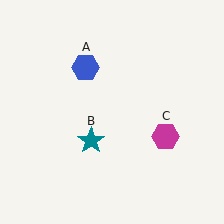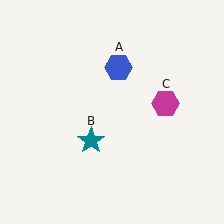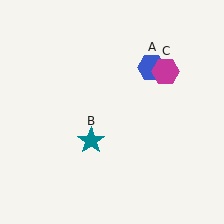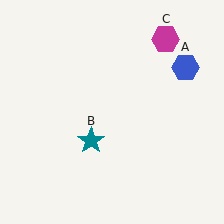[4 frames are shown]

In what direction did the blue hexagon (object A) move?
The blue hexagon (object A) moved right.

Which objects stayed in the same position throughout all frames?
Teal star (object B) remained stationary.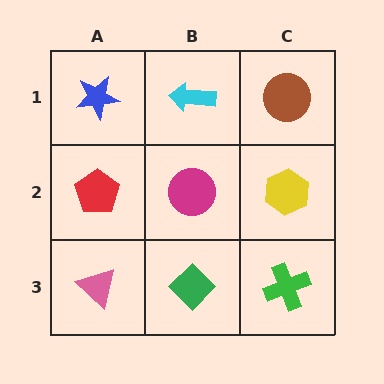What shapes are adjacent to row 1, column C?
A yellow hexagon (row 2, column C), a cyan arrow (row 1, column B).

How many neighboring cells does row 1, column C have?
2.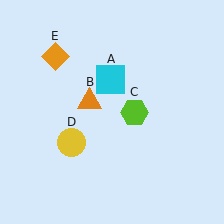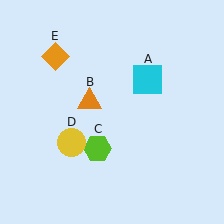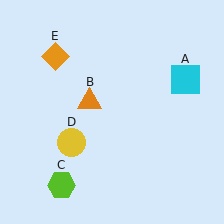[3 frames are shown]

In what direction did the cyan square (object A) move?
The cyan square (object A) moved right.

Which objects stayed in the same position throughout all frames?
Orange triangle (object B) and yellow circle (object D) and orange diamond (object E) remained stationary.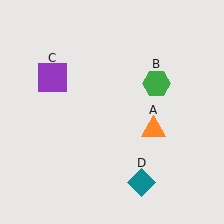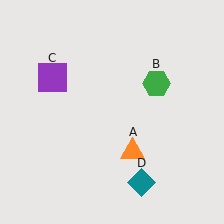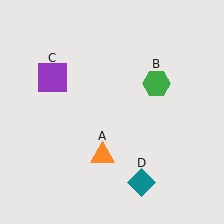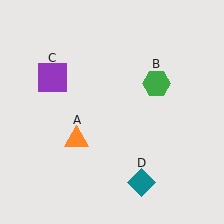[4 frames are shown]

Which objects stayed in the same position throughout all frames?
Green hexagon (object B) and purple square (object C) and teal diamond (object D) remained stationary.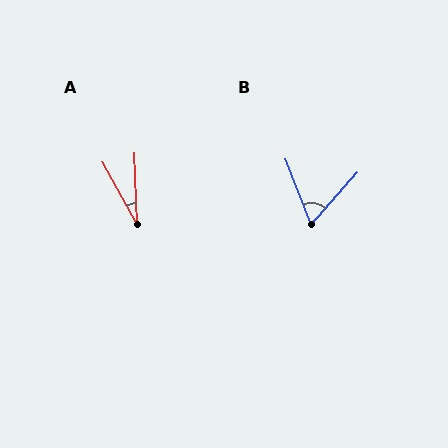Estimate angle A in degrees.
Approximately 27 degrees.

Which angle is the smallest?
A, at approximately 27 degrees.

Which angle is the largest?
B, at approximately 63 degrees.